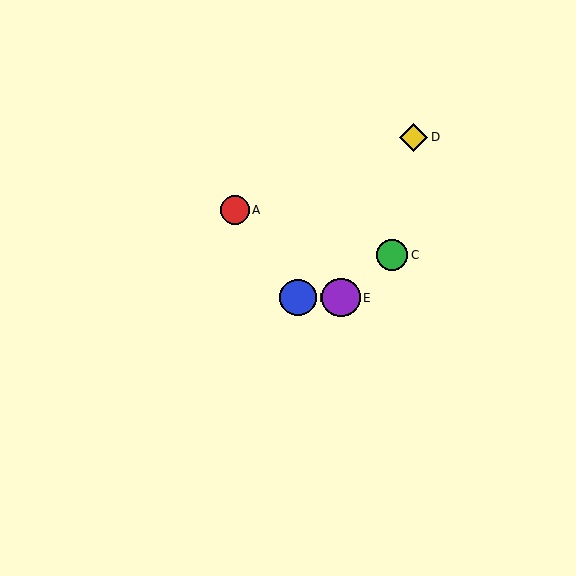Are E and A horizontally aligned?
No, E is at y≈298 and A is at y≈210.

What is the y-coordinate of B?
Object B is at y≈298.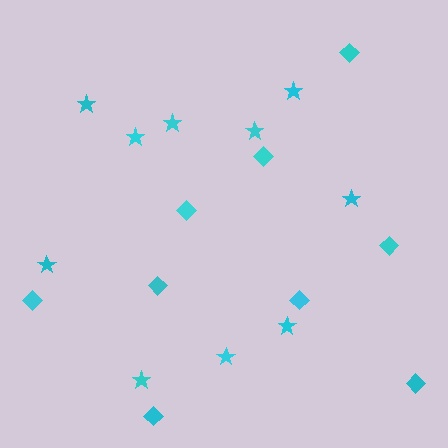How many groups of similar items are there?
There are 2 groups: one group of stars (10) and one group of diamonds (9).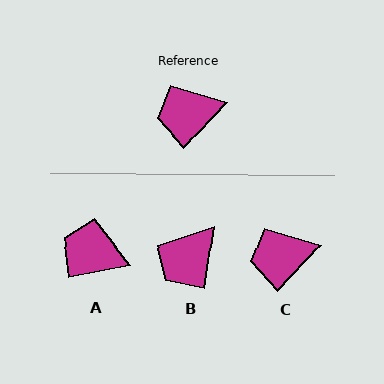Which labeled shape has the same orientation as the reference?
C.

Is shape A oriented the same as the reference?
No, it is off by about 36 degrees.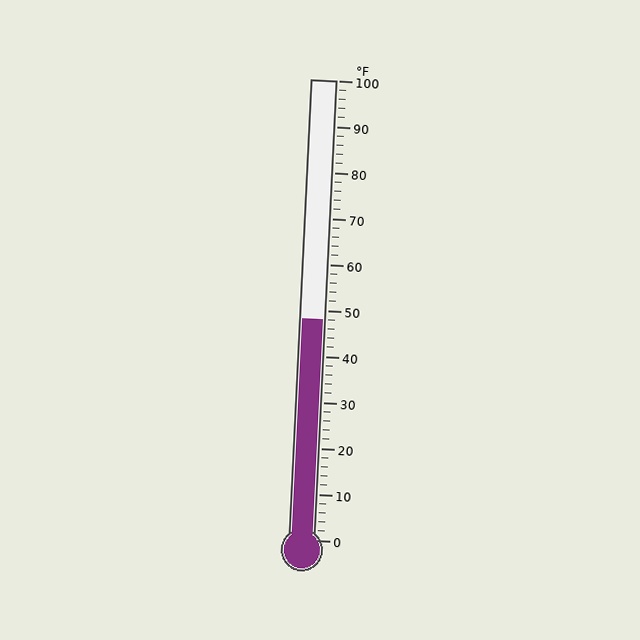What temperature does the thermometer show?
The thermometer shows approximately 48°F.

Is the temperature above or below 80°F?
The temperature is below 80°F.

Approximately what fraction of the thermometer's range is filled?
The thermometer is filled to approximately 50% of its range.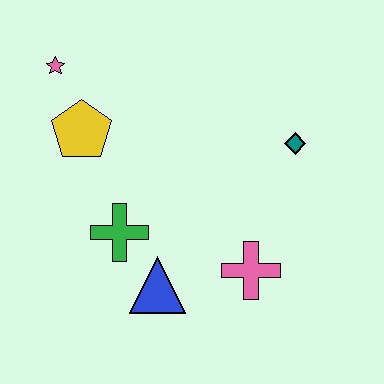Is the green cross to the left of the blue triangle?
Yes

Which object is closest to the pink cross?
The blue triangle is closest to the pink cross.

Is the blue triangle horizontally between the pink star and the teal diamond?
Yes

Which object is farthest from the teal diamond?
The pink star is farthest from the teal diamond.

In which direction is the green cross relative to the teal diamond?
The green cross is to the left of the teal diamond.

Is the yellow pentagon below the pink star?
Yes